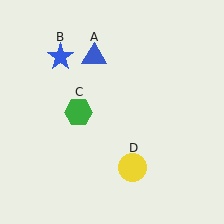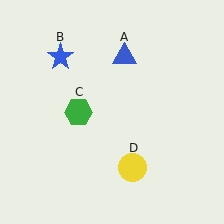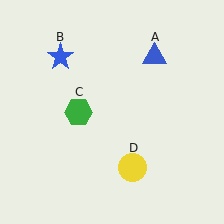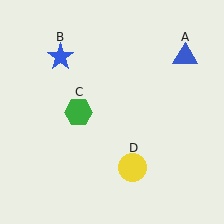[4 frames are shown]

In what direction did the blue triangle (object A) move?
The blue triangle (object A) moved right.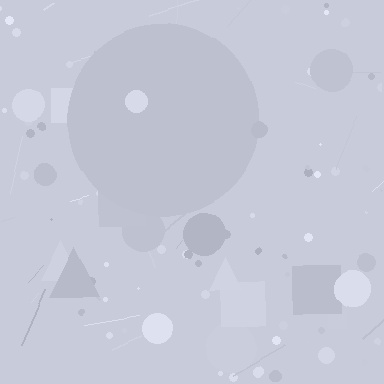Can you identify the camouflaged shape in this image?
The camouflaged shape is a circle.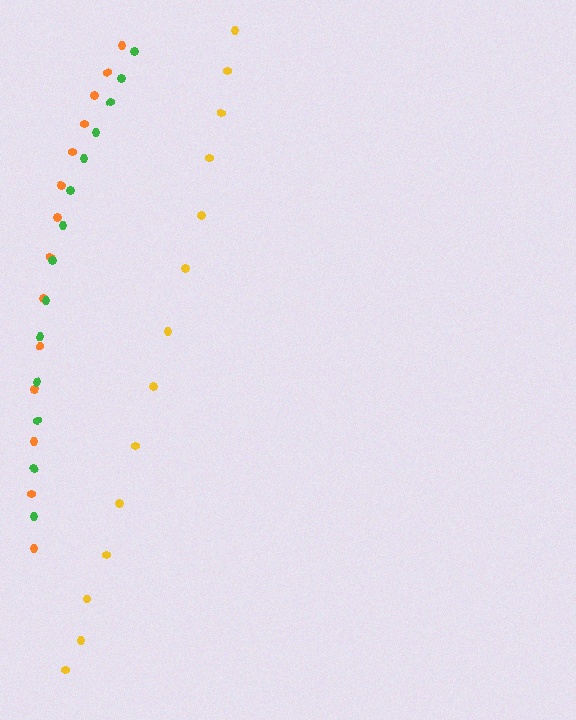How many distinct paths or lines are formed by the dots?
There are 3 distinct paths.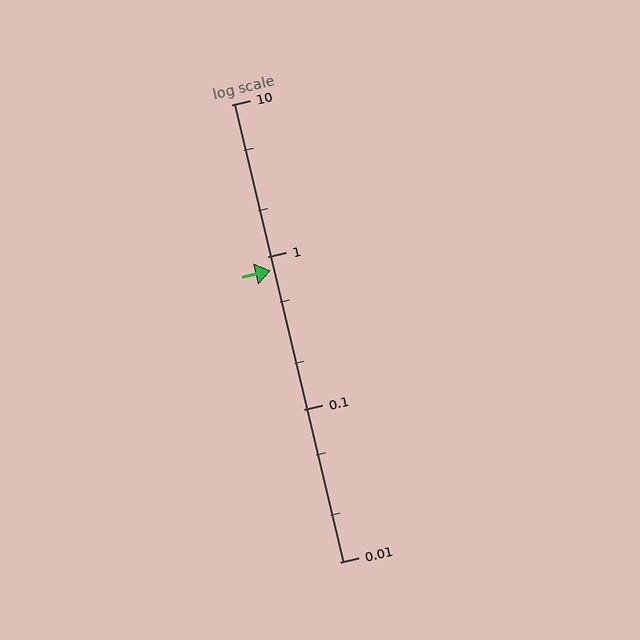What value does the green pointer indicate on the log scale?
The pointer indicates approximately 0.82.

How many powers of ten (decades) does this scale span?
The scale spans 3 decades, from 0.01 to 10.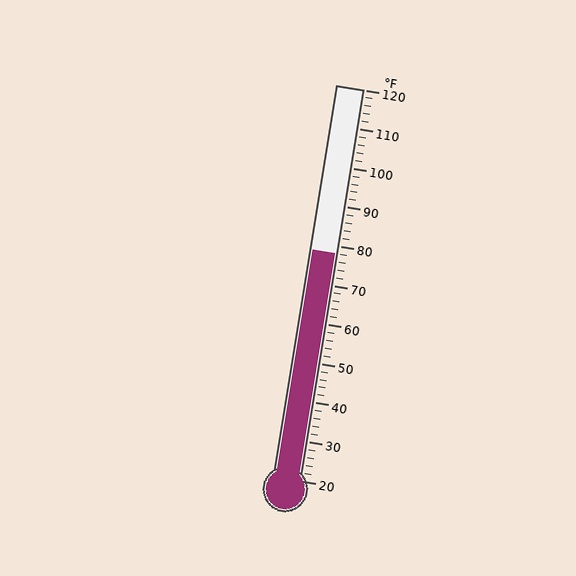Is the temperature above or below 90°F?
The temperature is below 90°F.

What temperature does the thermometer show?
The thermometer shows approximately 78°F.